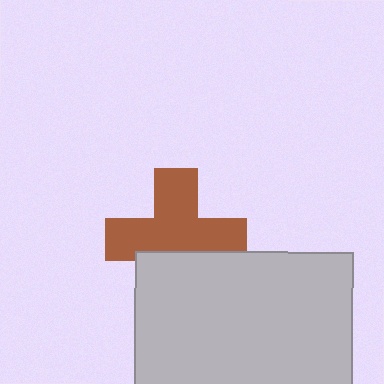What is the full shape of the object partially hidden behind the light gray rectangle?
The partially hidden object is a brown cross.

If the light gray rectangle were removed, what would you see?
You would see the complete brown cross.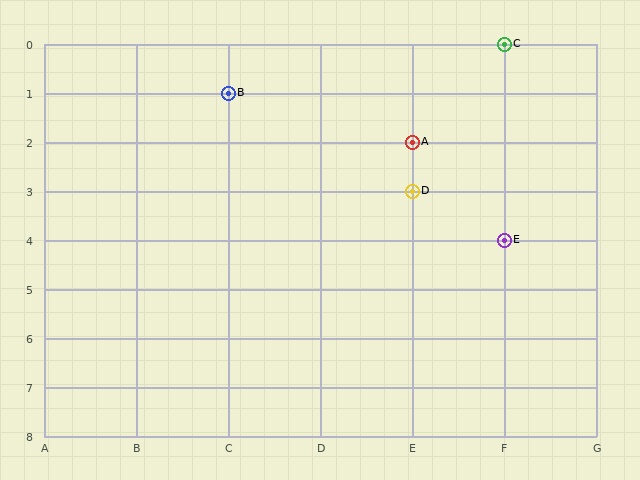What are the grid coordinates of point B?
Point B is at grid coordinates (C, 1).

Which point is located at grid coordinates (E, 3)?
Point D is at (E, 3).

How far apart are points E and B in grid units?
Points E and B are 3 columns and 3 rows apart (about 4.2 grid units diagonally).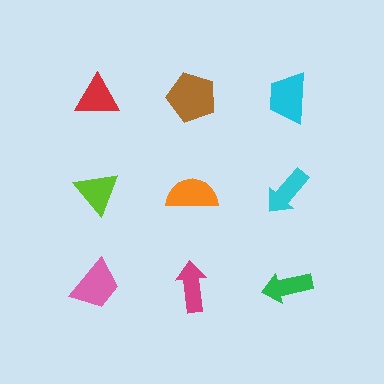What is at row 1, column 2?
A brown pentagon.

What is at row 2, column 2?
An orange semicircle.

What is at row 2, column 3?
A cyan arrow.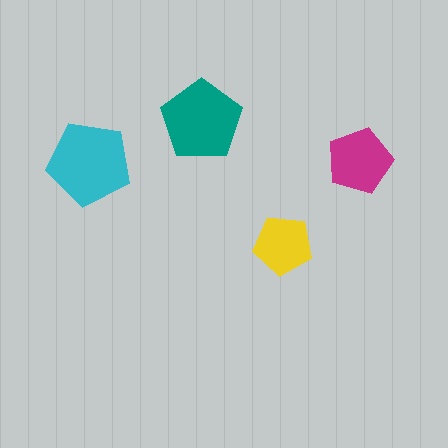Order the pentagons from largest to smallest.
the cyan one, the teal one, the magenta one, the yellow one.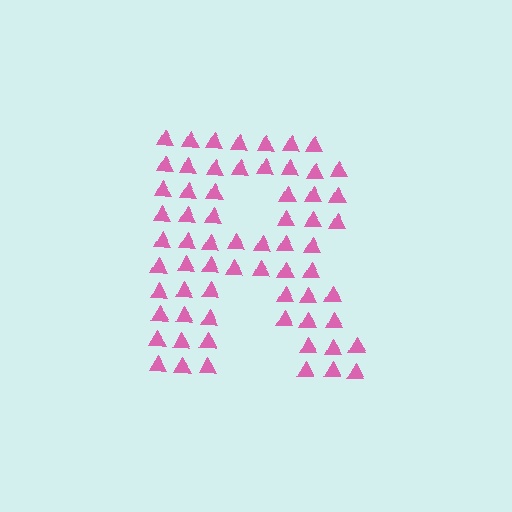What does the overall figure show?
The overall figure shows the letter R.